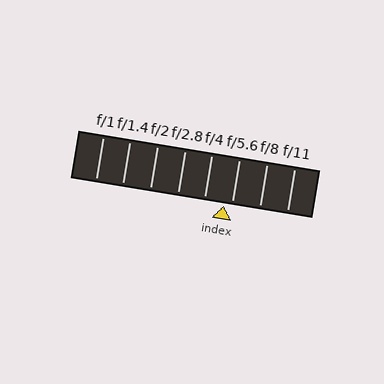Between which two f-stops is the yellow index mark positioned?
The index mark is between f/4 and f/5.6.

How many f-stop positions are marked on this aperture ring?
There are 8 f-stop positions marked.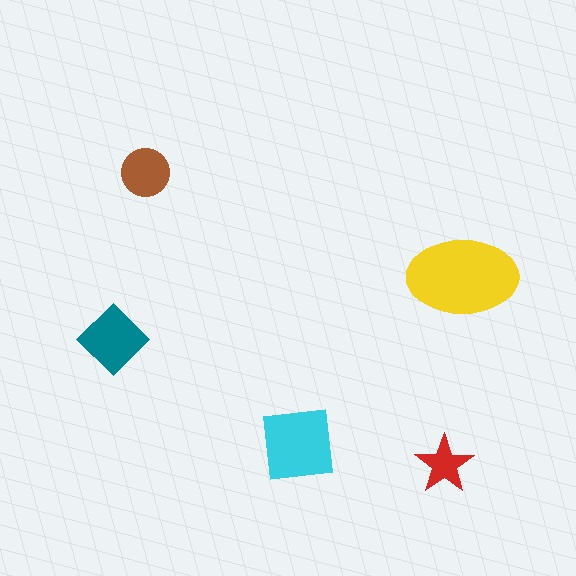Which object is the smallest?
The red star.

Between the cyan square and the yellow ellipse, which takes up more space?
The yellow ellipse.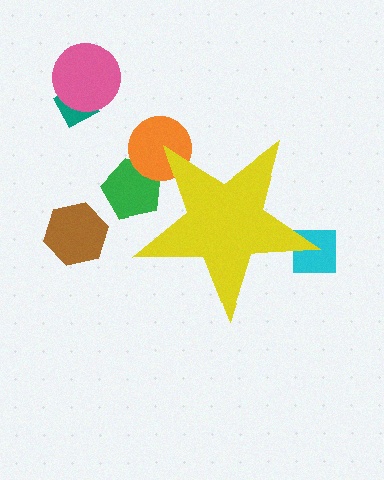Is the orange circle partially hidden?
Yes, the orange circle is partially hidden behind the yellow star.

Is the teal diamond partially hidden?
No, the teal diamond is fully visible.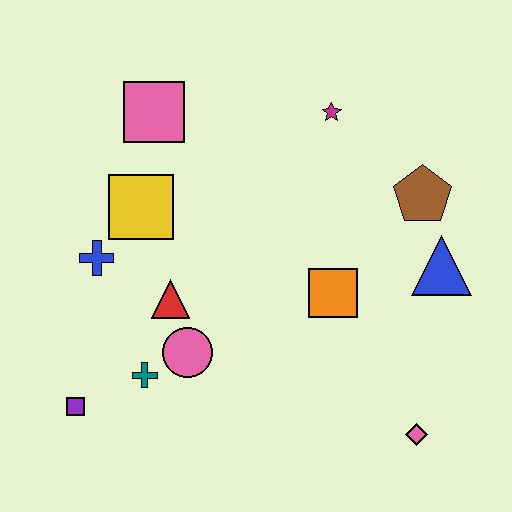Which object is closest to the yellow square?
The blue cross is closest to the yellow square.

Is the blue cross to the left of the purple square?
No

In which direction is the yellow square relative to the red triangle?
The yellow square is above the red triangle.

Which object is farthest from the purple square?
The brown pentagon is farthest from the purple square.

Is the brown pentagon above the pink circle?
Yes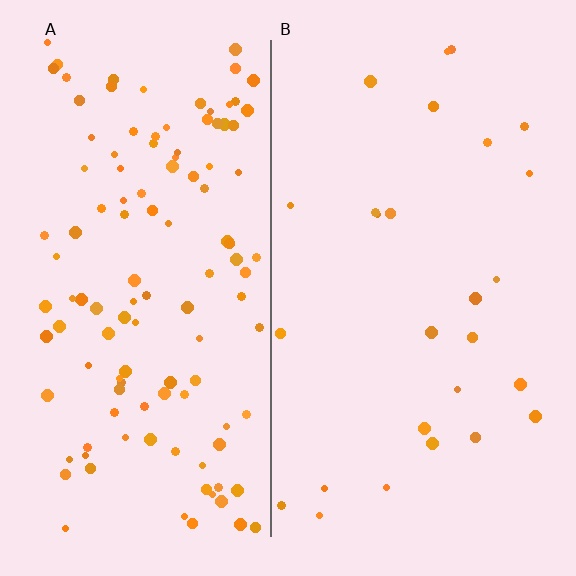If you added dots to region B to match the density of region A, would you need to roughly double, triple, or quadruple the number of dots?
Approximately quadruple.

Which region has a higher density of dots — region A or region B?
A (the left).